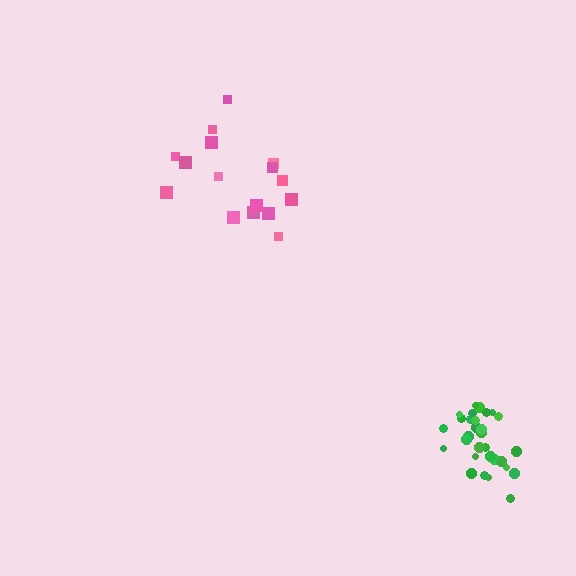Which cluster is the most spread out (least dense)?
Pink.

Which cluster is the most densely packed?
Green.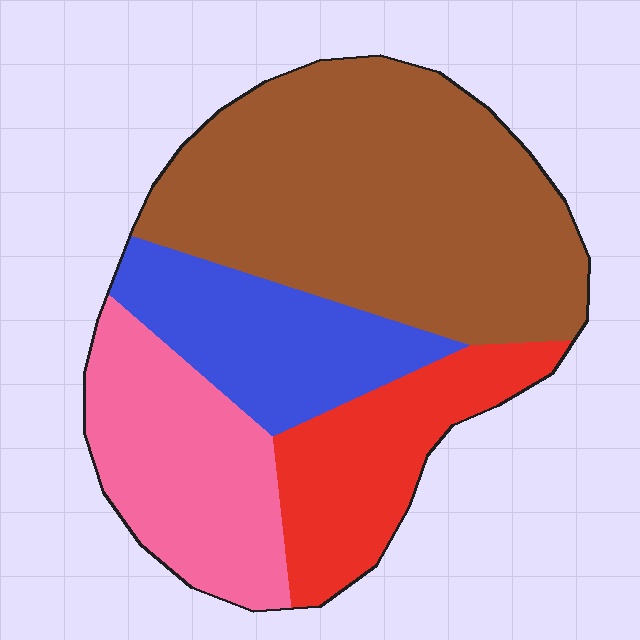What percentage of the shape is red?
Red covers 17% of the shape.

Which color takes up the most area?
Brown, at roughly 45%.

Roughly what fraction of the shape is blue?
Blue covers 17% of the shape.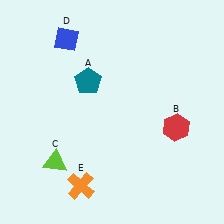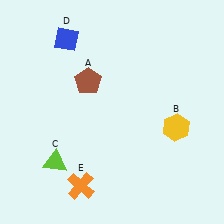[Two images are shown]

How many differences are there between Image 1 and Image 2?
There are 2 differences between the two images.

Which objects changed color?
A changed from teal to brown. B changed from red to yellow.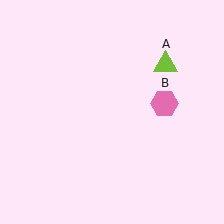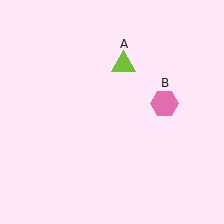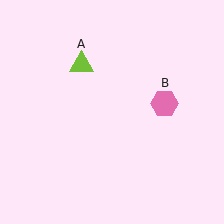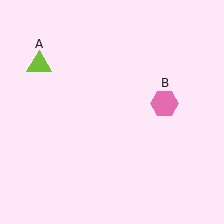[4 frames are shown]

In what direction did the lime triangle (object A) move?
The lime triangle (object A) moved left.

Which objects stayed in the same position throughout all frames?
Pink hexagon (object B) remained stationary.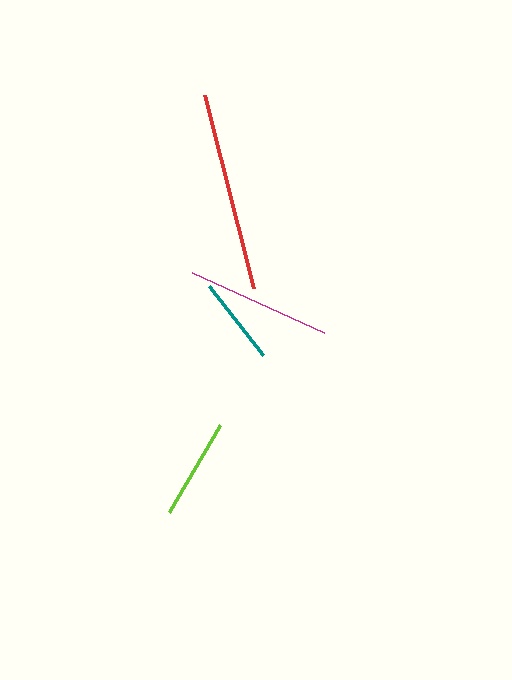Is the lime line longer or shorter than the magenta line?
The magenta line is longer than the lime line.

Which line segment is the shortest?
The teal line is the shortest at approximately 88 pixels.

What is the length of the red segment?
The red segment is approximately 199 pixels long.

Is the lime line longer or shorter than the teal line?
The lime line is longer than the teal line.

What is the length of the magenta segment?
The magenta segment is approximately 145 pixels long.